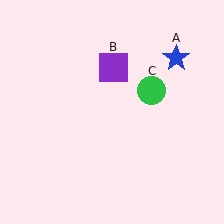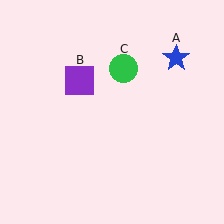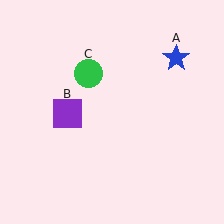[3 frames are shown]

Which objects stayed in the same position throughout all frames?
Blue star (object A) remained stationary.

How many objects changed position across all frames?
2 objects changed position: purple square (object B), green circle (object C).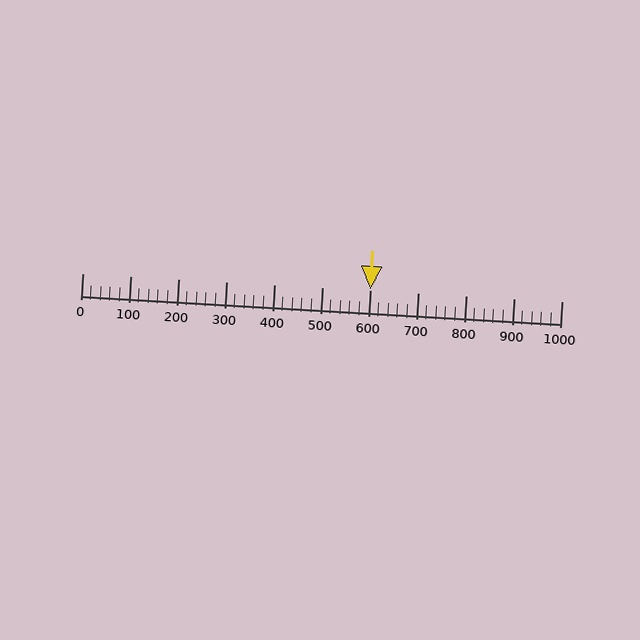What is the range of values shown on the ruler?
The ruler shows values from 0 to 1000.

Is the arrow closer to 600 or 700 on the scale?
The arrow is closer to 600.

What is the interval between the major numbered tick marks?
The major tick marks are spaced 100 units apart.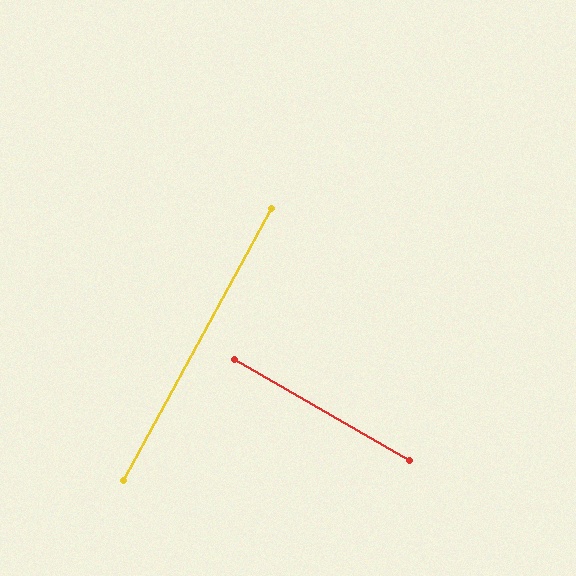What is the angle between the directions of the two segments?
Approximately 89 degrees.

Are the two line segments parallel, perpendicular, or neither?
Perpendicular — they meet at approximately 89°.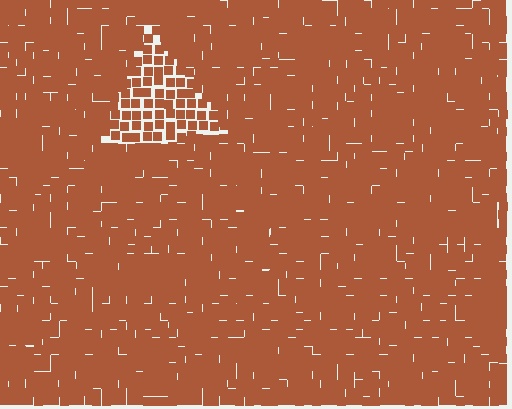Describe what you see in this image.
The image contains small brown elements arranged at two different densities. A triangle-shaped region is visible where the elements are less densely packed than the surrounding area.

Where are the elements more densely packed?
The elements are more densely packed outside the triangle boundary.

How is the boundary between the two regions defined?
The boundary is defined by a change in element density (approximately 1.7x ratio). All elements are the same color, size, and shape.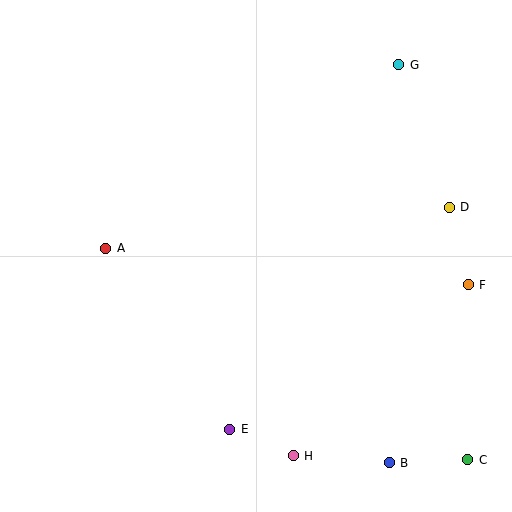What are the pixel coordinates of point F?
Point F is at (468, 285).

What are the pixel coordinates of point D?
Point D is at (449, 207).